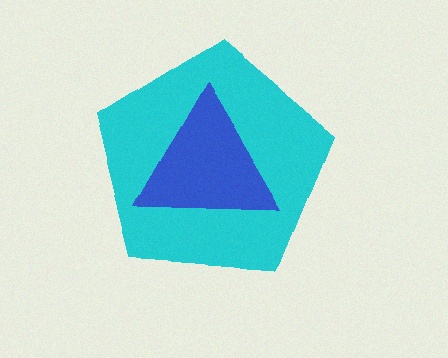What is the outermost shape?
The cyan pentagon.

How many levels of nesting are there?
2.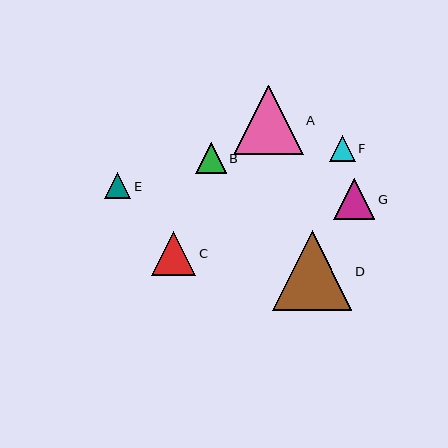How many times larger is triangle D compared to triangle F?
Triangle D is approximately 3.0 times the size of triangle F.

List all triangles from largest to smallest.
From largest to smallest: D, A, C, G, B, F, E.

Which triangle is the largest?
Triangle D is the largest with a size of approximately 79 pixels.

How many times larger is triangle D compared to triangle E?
Triangle D is approximately 3.0 times the size of triangle E.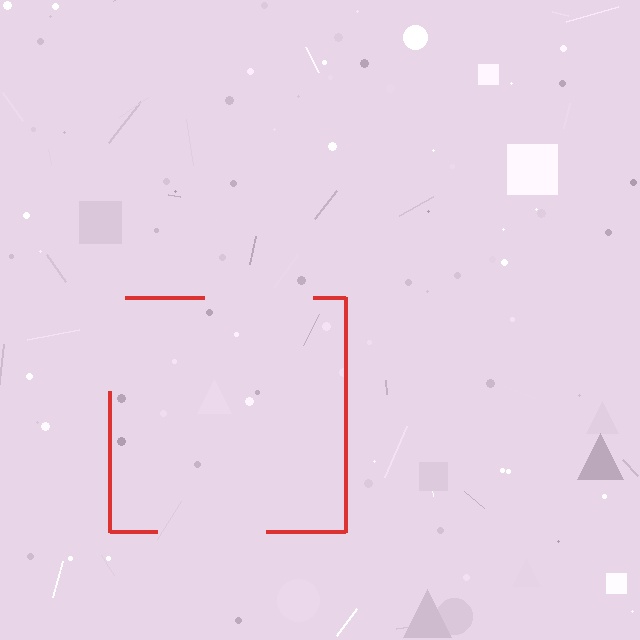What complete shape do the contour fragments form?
The contour fragments form a square.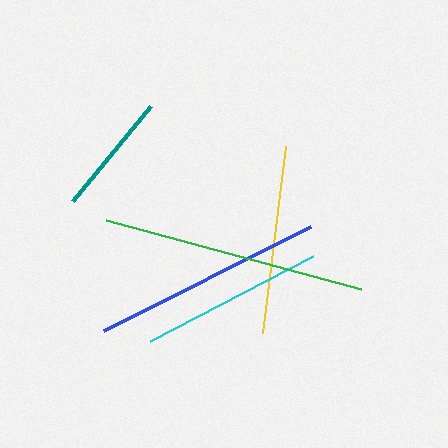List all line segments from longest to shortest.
From longest to shortest: green, blue, yellow, cyan, teal.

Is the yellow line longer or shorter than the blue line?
The blue line is longer than the yellow line.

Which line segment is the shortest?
The teal line is the shortest at approximately 123 pixels.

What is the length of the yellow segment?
The yellow segment is approximately 188 pixels long.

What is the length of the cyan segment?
The cyan segment is approximately 184 pixels long.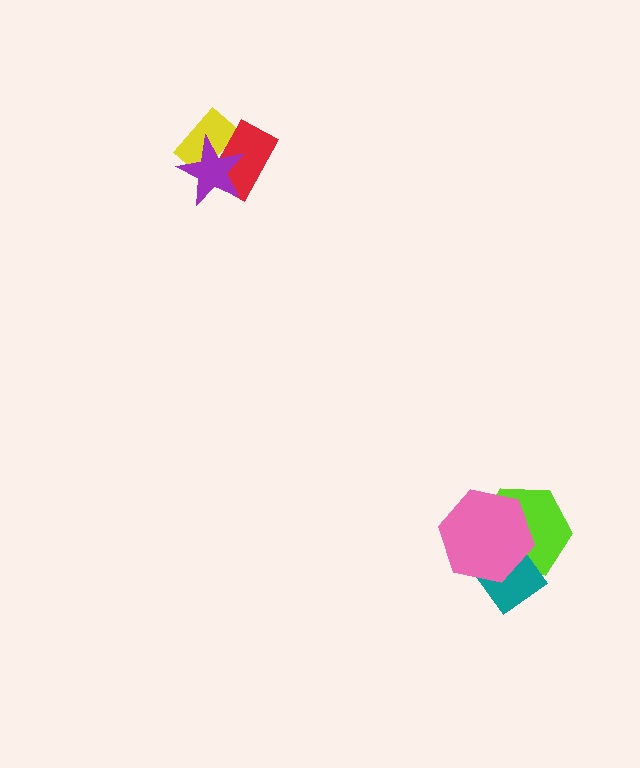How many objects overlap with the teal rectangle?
2 objects overlap with the teal rectangle.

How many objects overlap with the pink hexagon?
2 objects overlap with the pink hexagon.